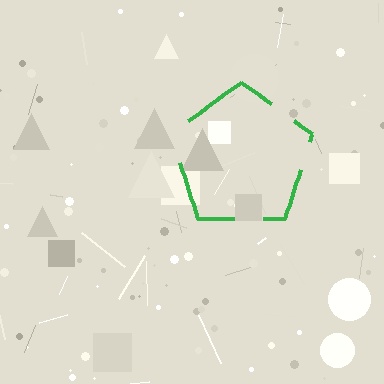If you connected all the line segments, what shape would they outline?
They would outline a pentagon.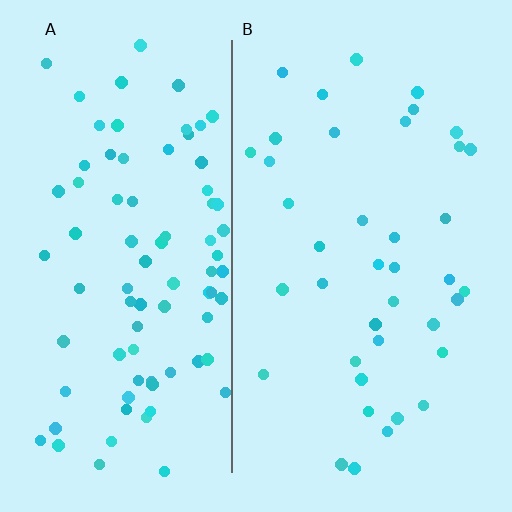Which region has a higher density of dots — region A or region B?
A (the left).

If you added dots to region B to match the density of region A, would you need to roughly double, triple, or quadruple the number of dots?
Approximately double.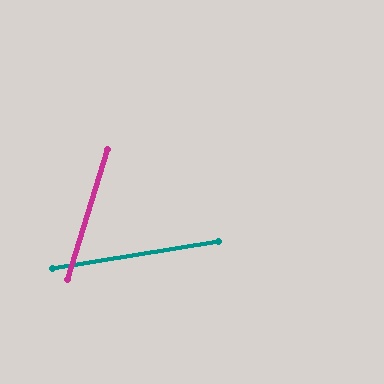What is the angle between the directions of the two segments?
Approximately 64 degrees.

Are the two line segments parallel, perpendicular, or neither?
Neither parallel nor perpendicular — they differ by about 64°.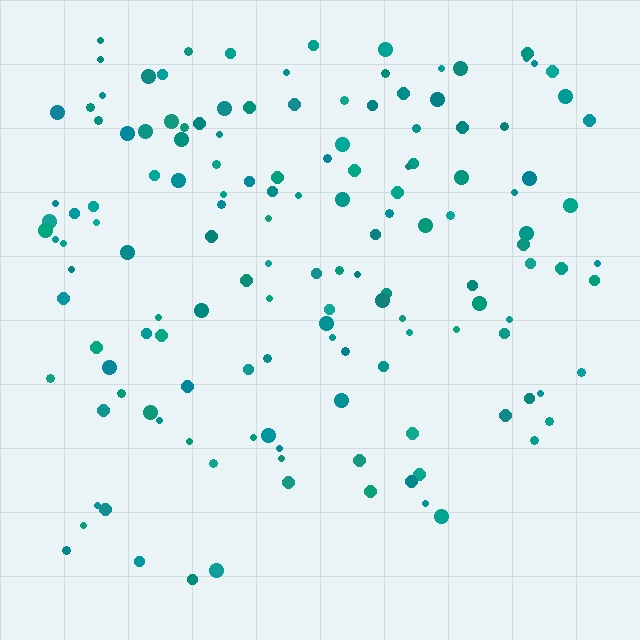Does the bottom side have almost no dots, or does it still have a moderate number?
Still a moderate number, just noticeably fewer than the top.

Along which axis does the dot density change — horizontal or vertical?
Vertical.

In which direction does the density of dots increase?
From bottom to top, with the top side densest.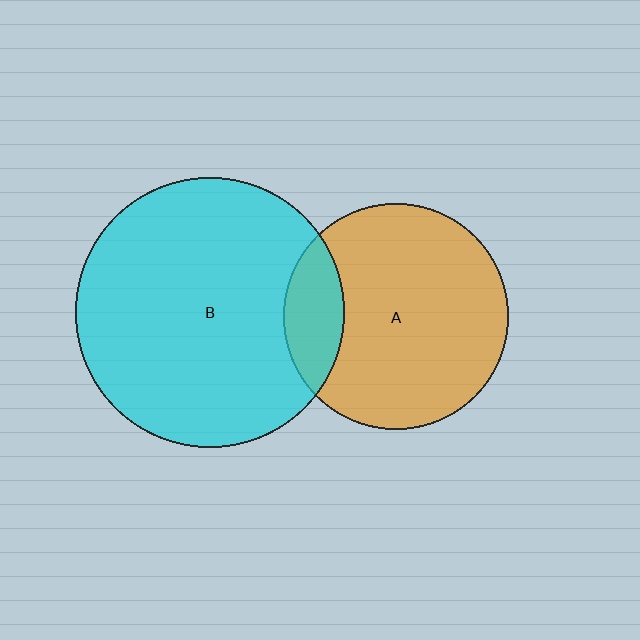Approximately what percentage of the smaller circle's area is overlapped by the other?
Approximately 15%.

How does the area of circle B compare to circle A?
Approximately 1.4 times.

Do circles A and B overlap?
Yes.